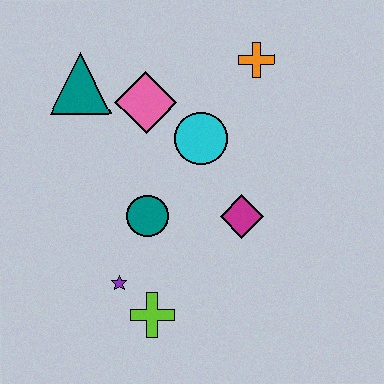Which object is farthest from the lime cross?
The orange cross is farthest from the lime cross.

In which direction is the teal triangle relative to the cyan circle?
The teal triangle is to the left of the cyan circle.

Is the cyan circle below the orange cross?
Yes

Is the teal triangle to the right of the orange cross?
No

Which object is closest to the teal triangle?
The pink diamond is closest to the teal triangle.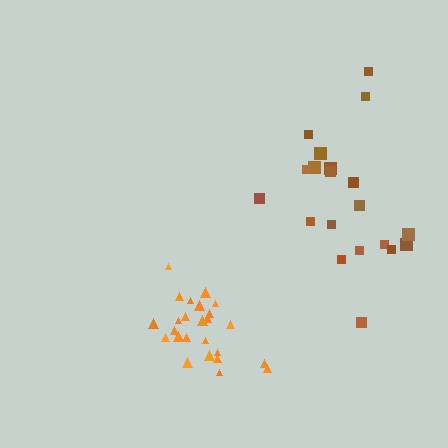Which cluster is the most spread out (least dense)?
Brown.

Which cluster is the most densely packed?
Orange.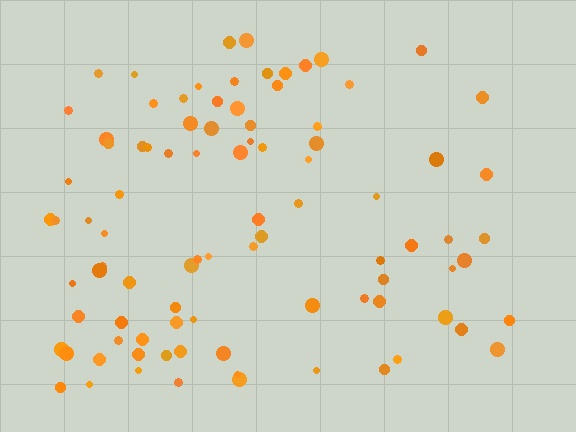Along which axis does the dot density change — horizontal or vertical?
Horizontal.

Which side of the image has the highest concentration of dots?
The left.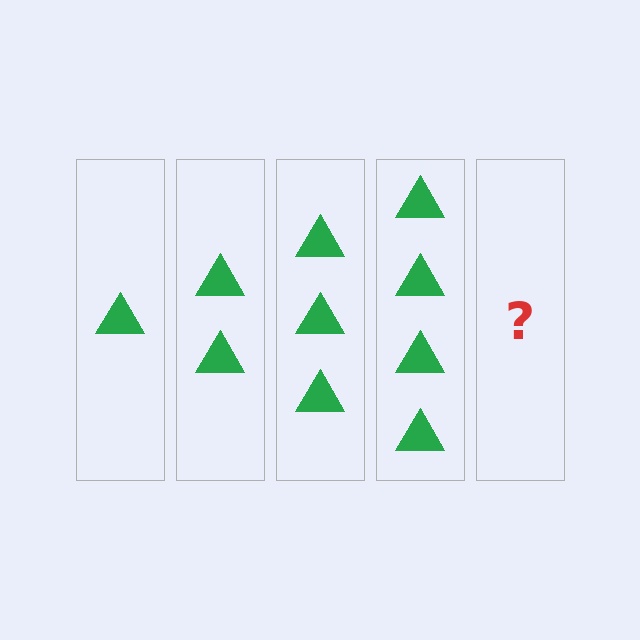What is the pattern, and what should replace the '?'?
The pattern is that each step adds one more triangle. The '?' should be 5 triangles.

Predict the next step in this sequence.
The next step is 5 triangles.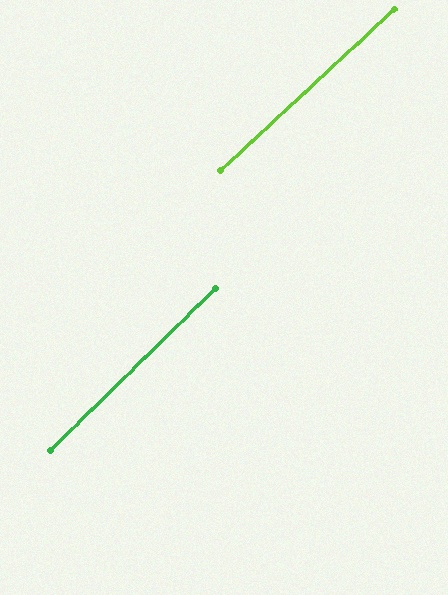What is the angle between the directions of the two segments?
Approximately 1 degree.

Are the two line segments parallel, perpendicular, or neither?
Parallel — their directions differ by only 1.5°.